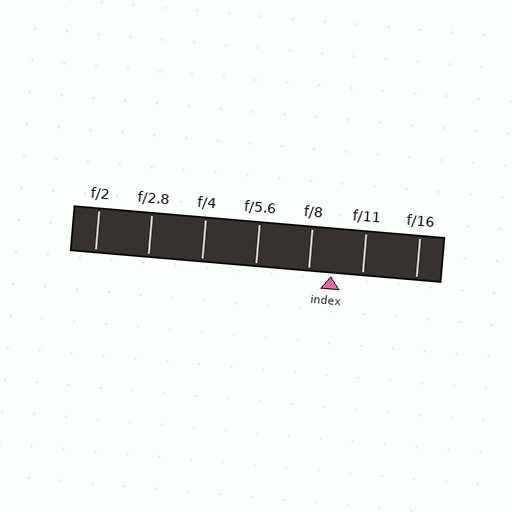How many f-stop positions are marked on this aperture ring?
There are 7 f-stop positions marked.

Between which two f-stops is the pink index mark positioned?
The index mark is between f/8 and f/11.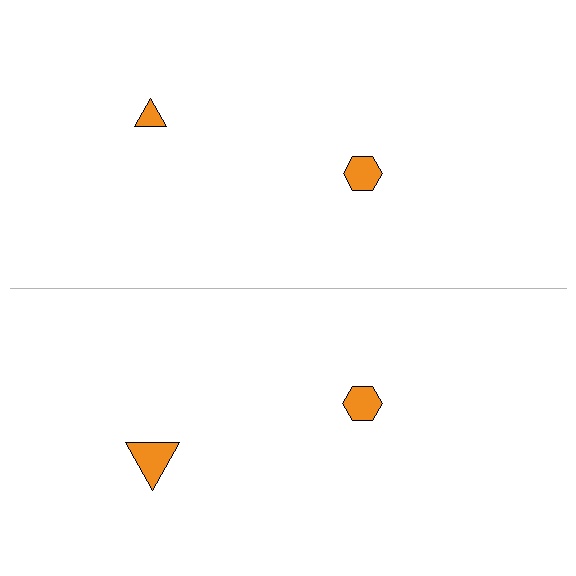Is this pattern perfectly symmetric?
No, the pattern is not perfectly symmetric. The orange triangle on the bottom side has a different size than its mirror counterpart.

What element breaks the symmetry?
The orange triangle on the bottom side has a different size than its mirror counterpart.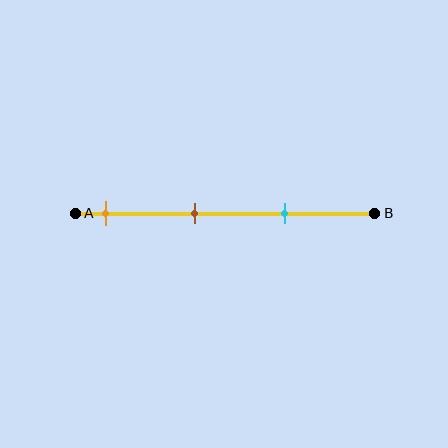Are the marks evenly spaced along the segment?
Yes, the marks are approximately evenly spaced.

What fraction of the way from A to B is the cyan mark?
The cyan mark is approximately 70% (0.7) of the way from A to B.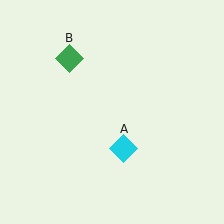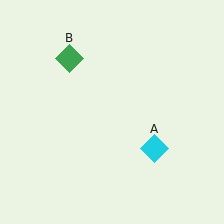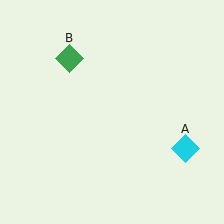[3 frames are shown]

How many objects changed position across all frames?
1 object changed position: cyan diamond (object A).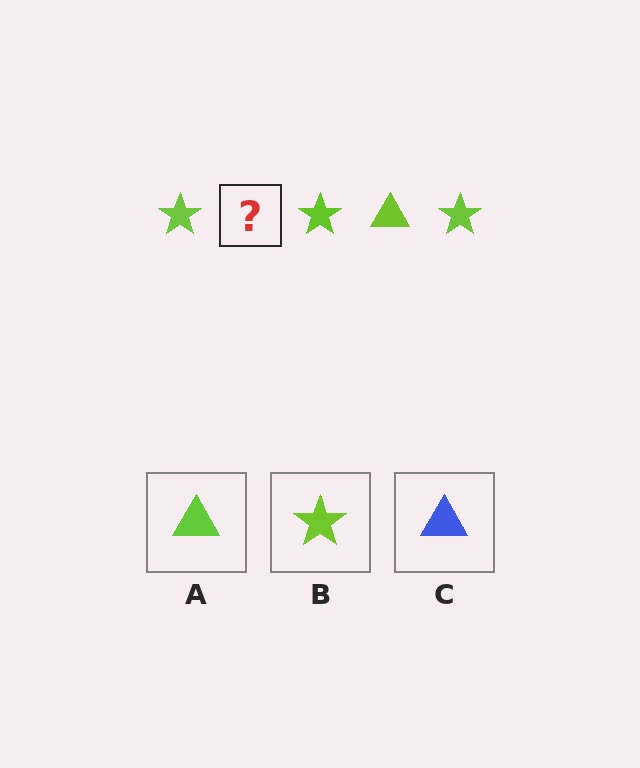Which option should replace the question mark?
Option A.